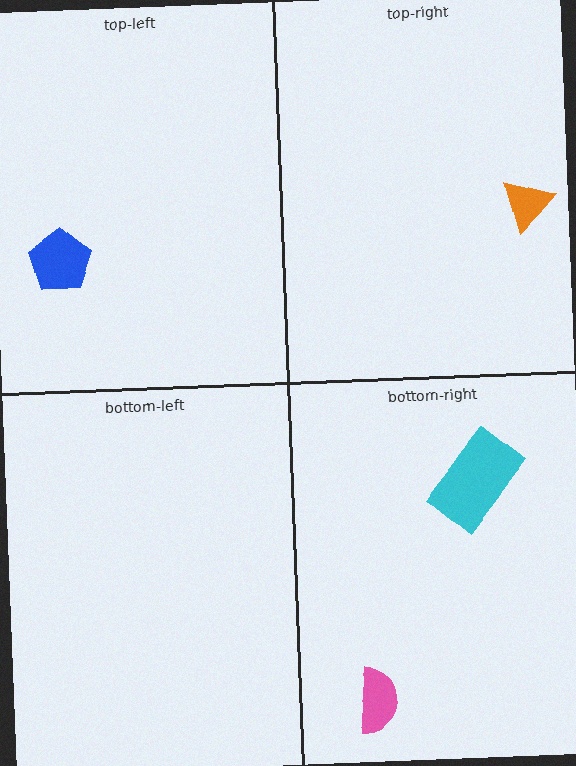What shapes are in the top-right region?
The orange triangle.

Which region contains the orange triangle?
The top-right region.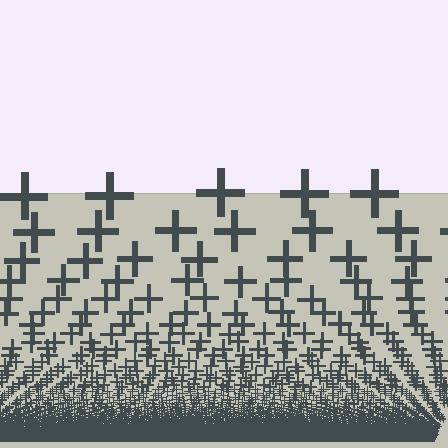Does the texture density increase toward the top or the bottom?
Density increases toward the bottom.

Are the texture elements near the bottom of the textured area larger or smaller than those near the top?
Smaller. The gradient is inverted — elements near the bottom are smaller and denser.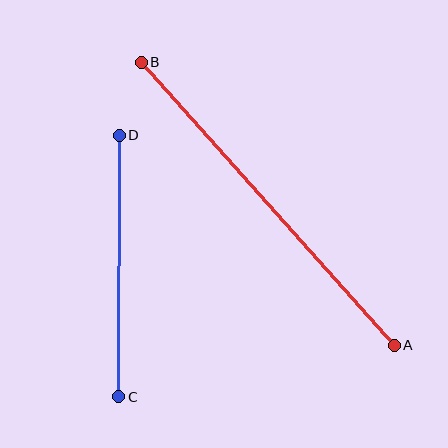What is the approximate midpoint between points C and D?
The midpoint is at approximately (119, 266) pixels.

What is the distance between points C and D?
The distance is approximately 261 pixels.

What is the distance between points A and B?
The distance is approximately 379 pixels.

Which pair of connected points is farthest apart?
Points A and B are farthest apart.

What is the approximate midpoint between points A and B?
The midpoint is at approximately (268, 204) pixels.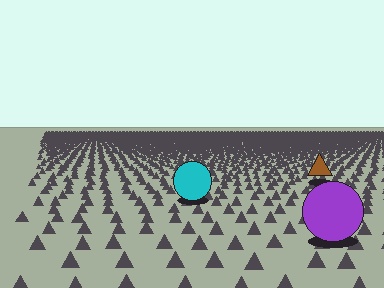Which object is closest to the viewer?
The purple circle is closest. The texture marks near it are larger and more spread out.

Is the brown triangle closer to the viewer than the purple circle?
No. The purple circle is closer — you can tell from the texture gradient: the ground texture is coarser near it.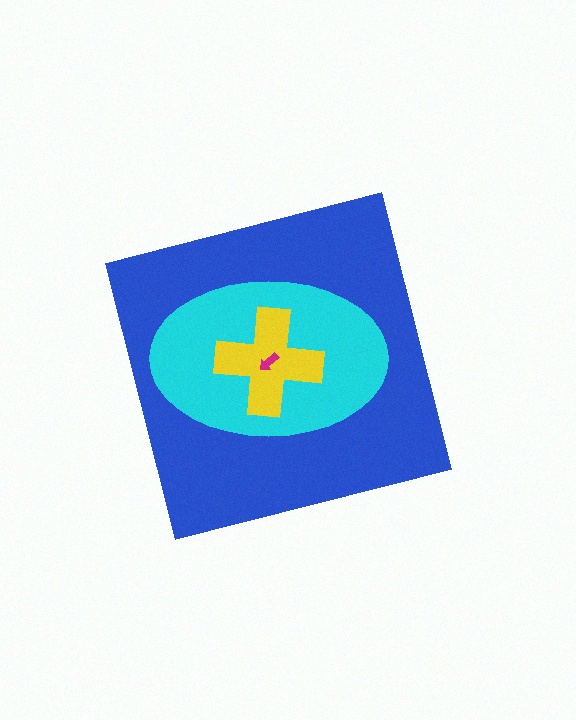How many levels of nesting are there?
4.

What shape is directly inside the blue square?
The cyan ellipse.